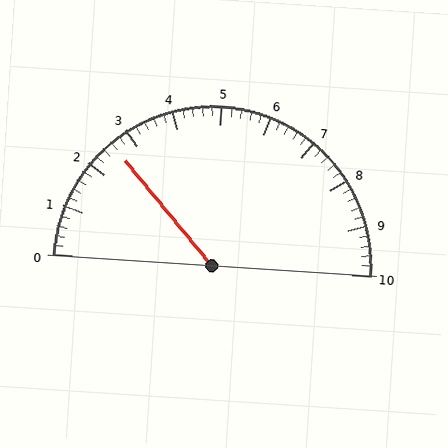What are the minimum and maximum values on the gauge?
The gauge ranges from 0 to 10.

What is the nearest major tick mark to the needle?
The nearest major tick mark is 3.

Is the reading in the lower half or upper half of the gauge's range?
The reading is in the lower half of the range (0 to 10).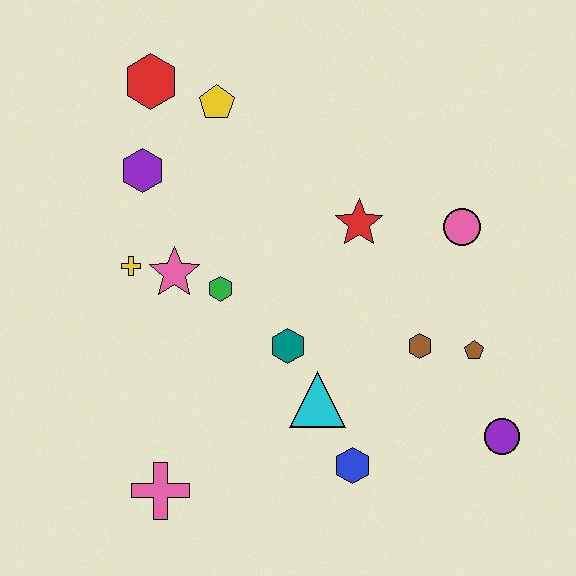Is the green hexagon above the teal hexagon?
Yes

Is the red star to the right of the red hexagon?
Yes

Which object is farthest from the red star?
The pink cross is farthest from the red star.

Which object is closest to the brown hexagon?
The brown pentagon is closest to the brown hexagon.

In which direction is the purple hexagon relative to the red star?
The purple hexagon is to the left of the red star.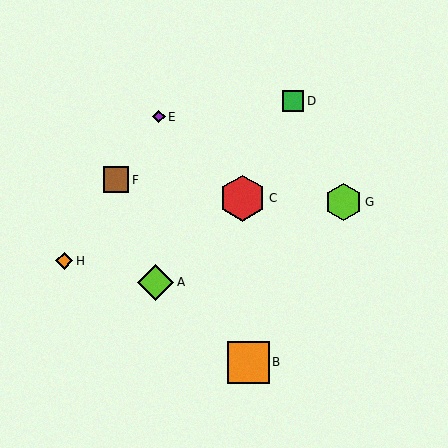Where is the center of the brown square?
The center of the brown square is at (116, 180).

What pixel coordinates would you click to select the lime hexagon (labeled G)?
Click at (344, 202) to select the lime hexagon G.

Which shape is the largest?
The red hexagon (labeled C) is the largest.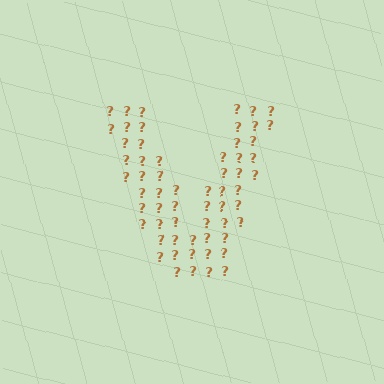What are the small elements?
The small elements are question marks.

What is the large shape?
The large shape is the letter V.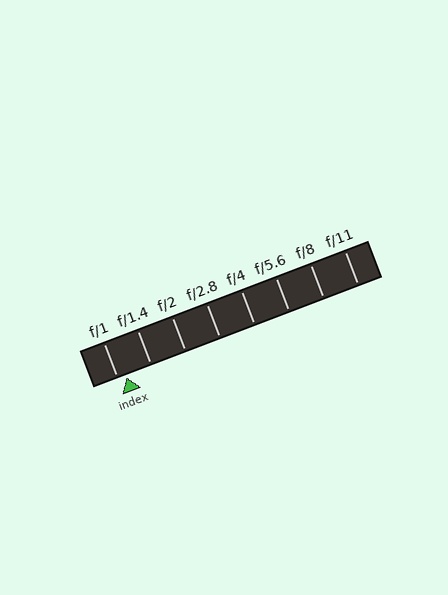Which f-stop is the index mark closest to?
The index mark is closest to f/1.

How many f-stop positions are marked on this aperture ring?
There are 8 f-stop positions marked.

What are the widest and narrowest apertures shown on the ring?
The widest aperture shown is f/1 and the narrowest is f/11.